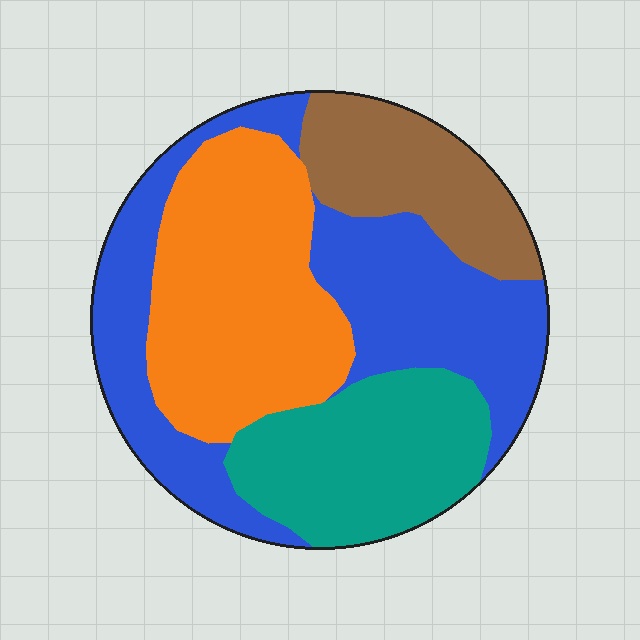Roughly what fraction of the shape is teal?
Teal takes up between a sixth and a third of the shape.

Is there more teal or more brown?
Teal.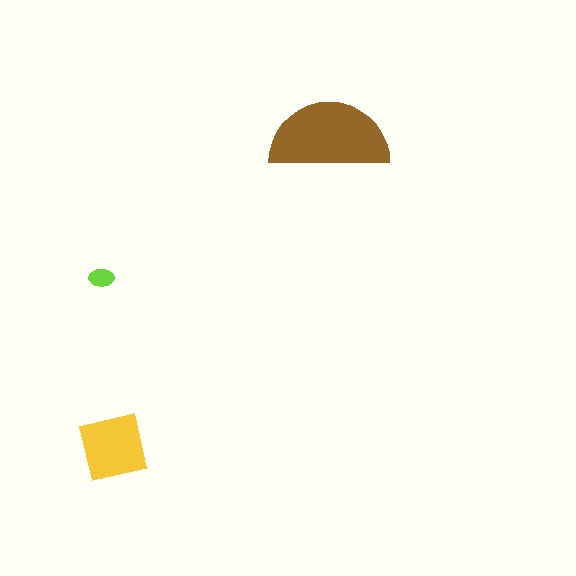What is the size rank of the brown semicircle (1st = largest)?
1st.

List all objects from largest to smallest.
The brown semicircle, the yellow square, the lime ellipse.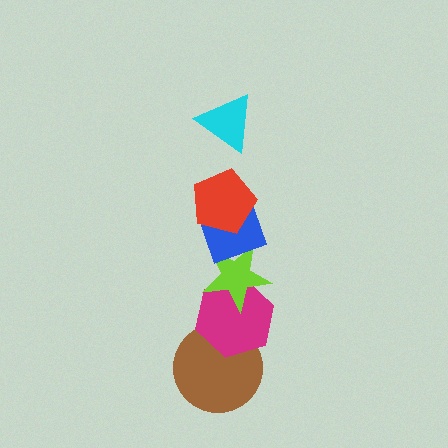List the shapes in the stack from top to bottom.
From top to bottom: the cyan triangle, the red pentagon, the blue diamond, the lime star, the magenta hexagon, the brown circle.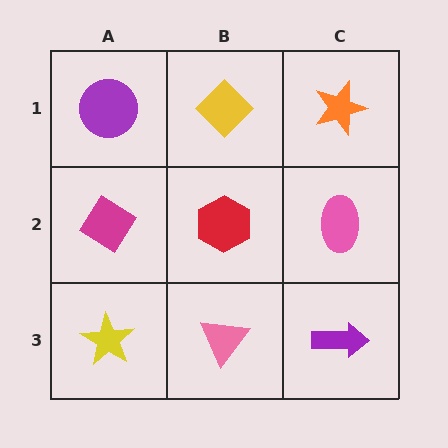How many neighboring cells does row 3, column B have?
3.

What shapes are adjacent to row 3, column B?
A red hexagon (row 2, column B), a yellow star (row 3, column A), a purple arrow (row 3, column C).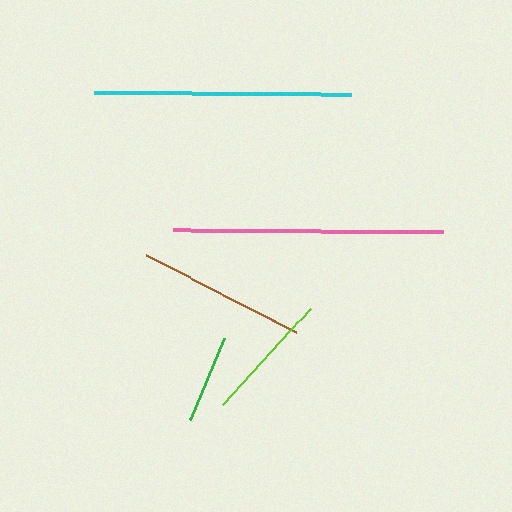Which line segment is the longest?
The pink line is the longest at approximately 270 pixels.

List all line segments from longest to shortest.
From longest to shortest: pink, cyan, brown, lime, green.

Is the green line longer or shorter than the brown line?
The brown line is longer than the green line.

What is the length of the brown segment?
The brown segment is approximately 169 pixels long.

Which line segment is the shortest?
The green line is the shortest at approximately 89 pixels.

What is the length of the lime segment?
The lime segment is approximately 130 pixels long.